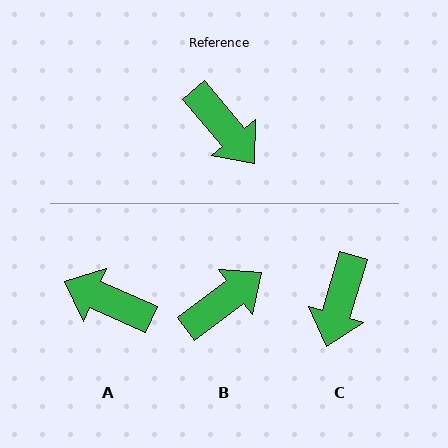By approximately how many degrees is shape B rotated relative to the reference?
Approximately 87 degrees counter-clockwise.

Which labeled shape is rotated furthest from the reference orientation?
A, about 153 degrees away.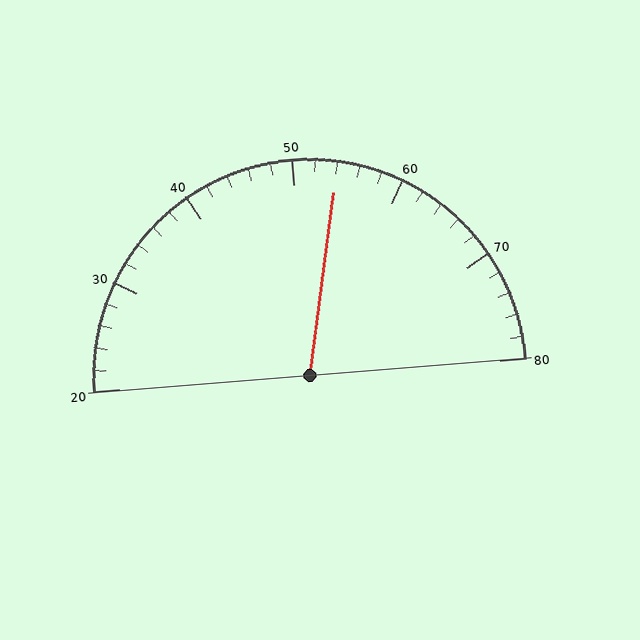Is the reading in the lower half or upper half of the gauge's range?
The reading is in the upper half of the range (20 to 80).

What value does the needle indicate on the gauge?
The needle indicates approximately 54.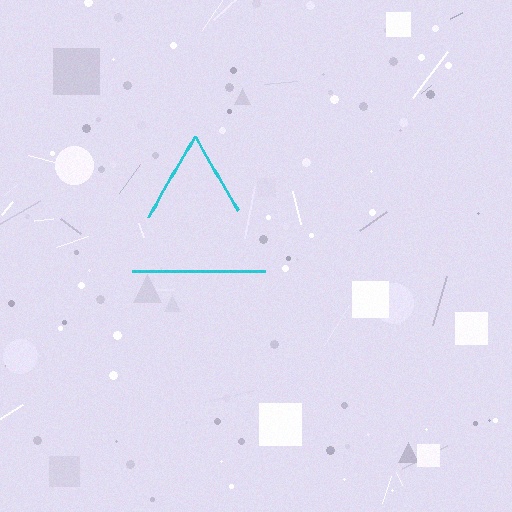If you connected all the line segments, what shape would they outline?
They would outline a triangle.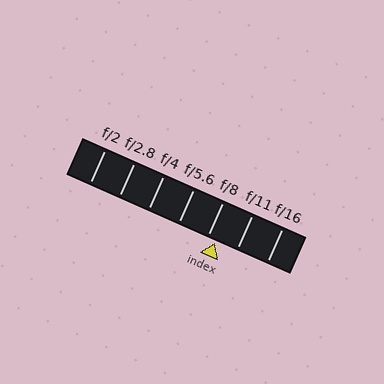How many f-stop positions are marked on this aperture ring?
There are 7 f-stop positions marked.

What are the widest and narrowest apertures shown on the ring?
The widest aperture shown is f/2 and the narrowest is f/16.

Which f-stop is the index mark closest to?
The index mark is closest to f/8.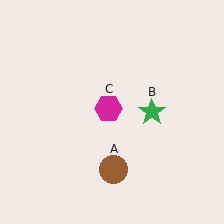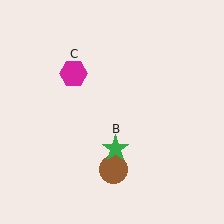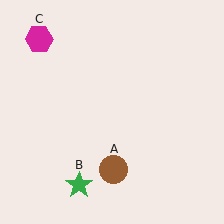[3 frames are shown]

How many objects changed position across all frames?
2 objects changed position: green star (object B), magenta hexagon (object C).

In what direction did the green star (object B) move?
The green star (object B) moved down and to the left.